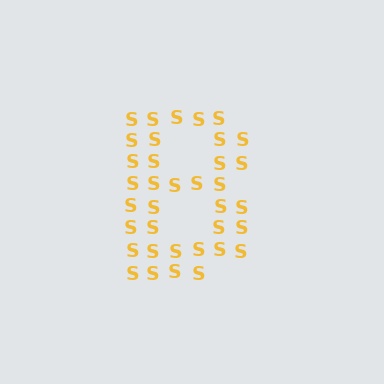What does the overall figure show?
The overall figure shows the letter B.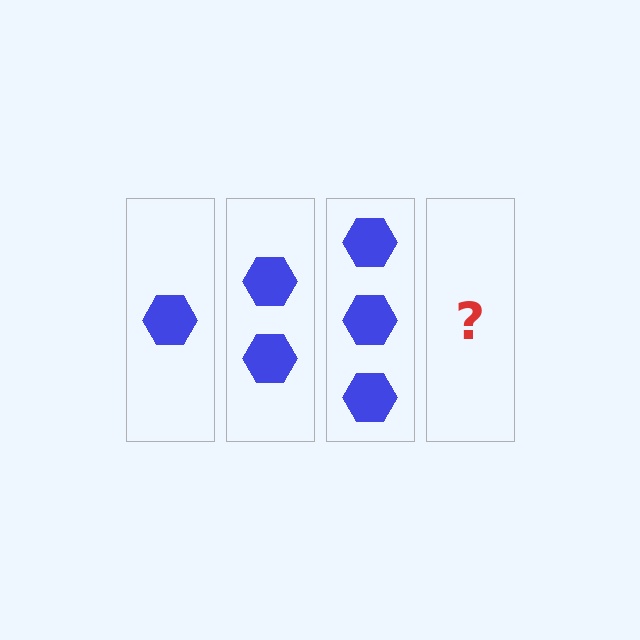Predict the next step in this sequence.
The next step is 4 hexagons.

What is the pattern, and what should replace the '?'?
The pattern is that each step adds one more hexagon. The '?' should be 4 hexagons.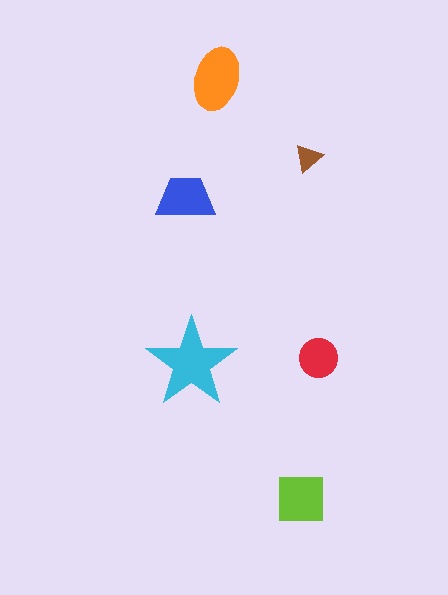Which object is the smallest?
The brown triangle.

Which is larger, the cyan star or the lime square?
The cyan star.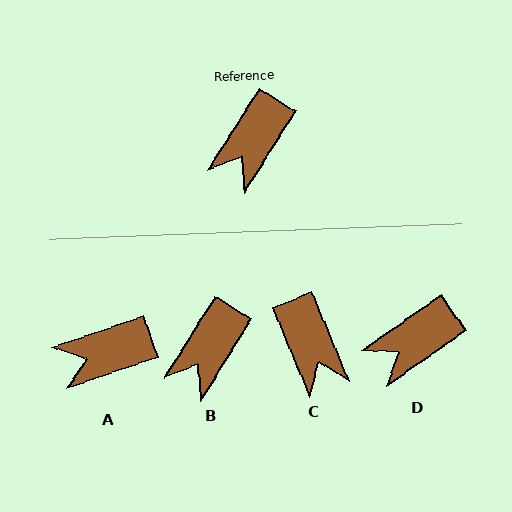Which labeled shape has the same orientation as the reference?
B.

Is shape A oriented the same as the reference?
No, it is off by about 39 degrees.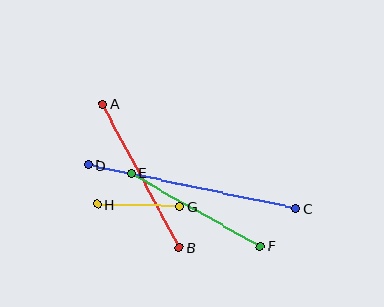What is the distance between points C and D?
The distance is approximately 213 pixels.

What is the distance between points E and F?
The distance is approximately 149 pixels.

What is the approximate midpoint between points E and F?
The midpoint is at approximately (196, 210) pixels.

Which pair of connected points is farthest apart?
Points C and D are farthest apart.